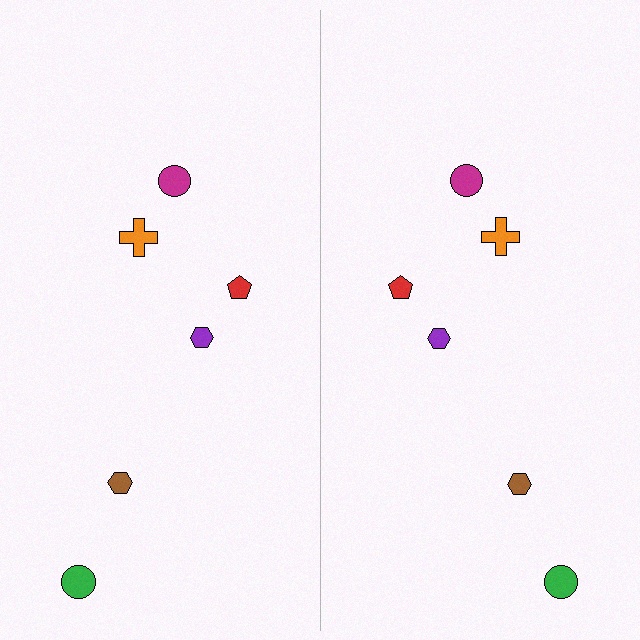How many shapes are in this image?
There are 12 shapes in this image.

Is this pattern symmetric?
Yes, this pattern has bilateral (reflection) symmetry.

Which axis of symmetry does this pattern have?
The pattern has a vertical axis of symmetry running through the center of the image.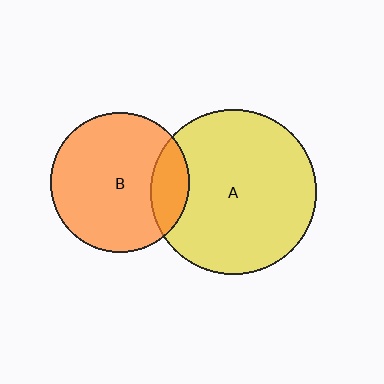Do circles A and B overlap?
Yes.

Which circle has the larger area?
Circle A (yellow).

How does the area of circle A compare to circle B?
Approximately 1.4 times.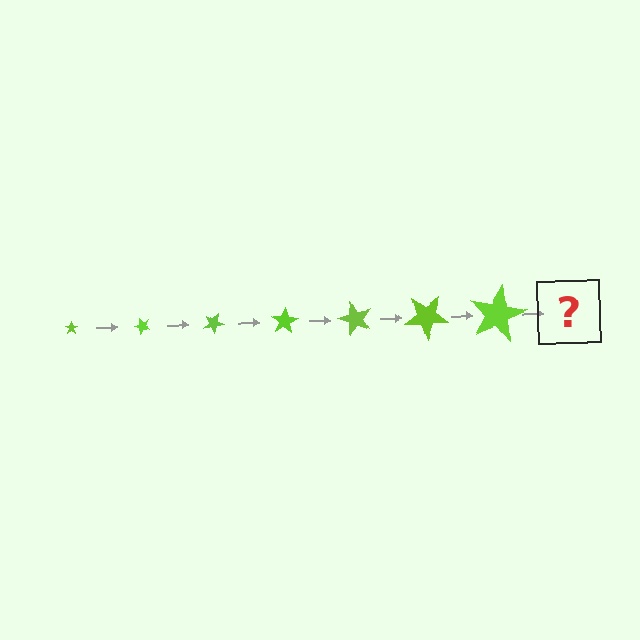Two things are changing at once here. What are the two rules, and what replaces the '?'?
The two rules are that the star grows larger each step and it rotates 50 degrees each step. The '?' should be a star, larger than the previous one and rotated 350 degrees from the start.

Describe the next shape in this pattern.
It should be a star, larger than the previous one and rotated 350 degrees from the start.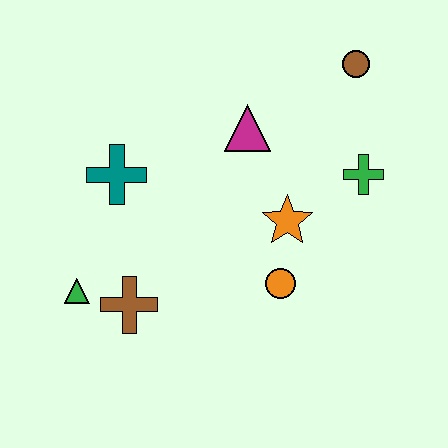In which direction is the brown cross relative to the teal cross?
The brown cross is below the teal cross.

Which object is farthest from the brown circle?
The green triangle is farthest from the brown circle.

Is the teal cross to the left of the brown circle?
Yes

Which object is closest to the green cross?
The orange star is closest to the green cross.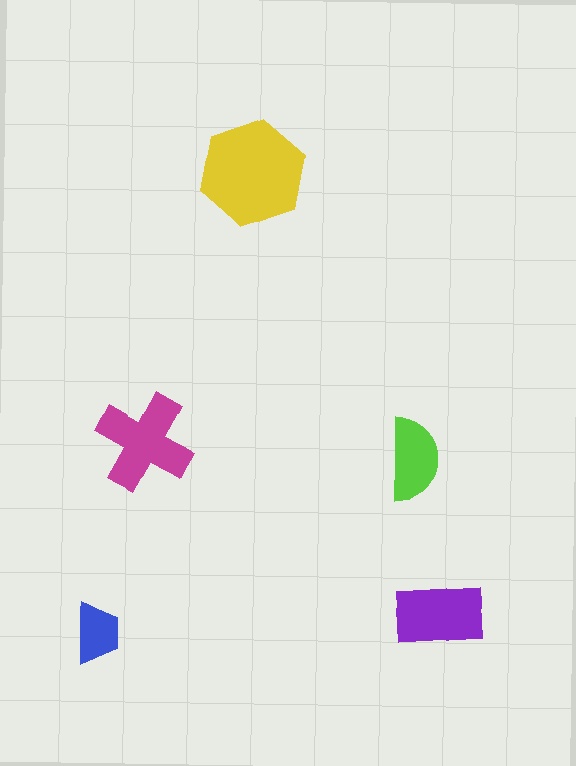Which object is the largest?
The yellow hexagon.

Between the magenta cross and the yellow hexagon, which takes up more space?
The yellow hexagon.